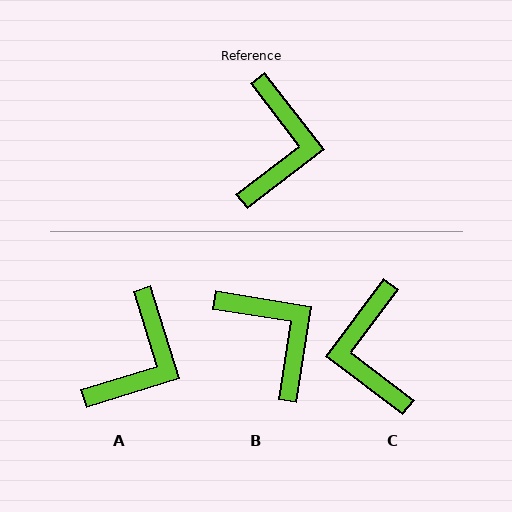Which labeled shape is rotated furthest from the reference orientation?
C, about 165 degrees away.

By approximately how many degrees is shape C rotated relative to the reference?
Approximately 165 degrees clockwise.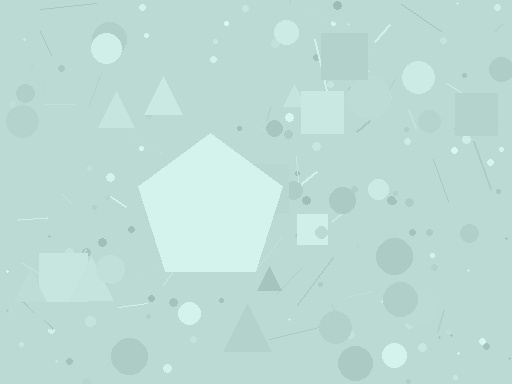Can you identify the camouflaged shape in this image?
The camouflaged shape is a pentagon.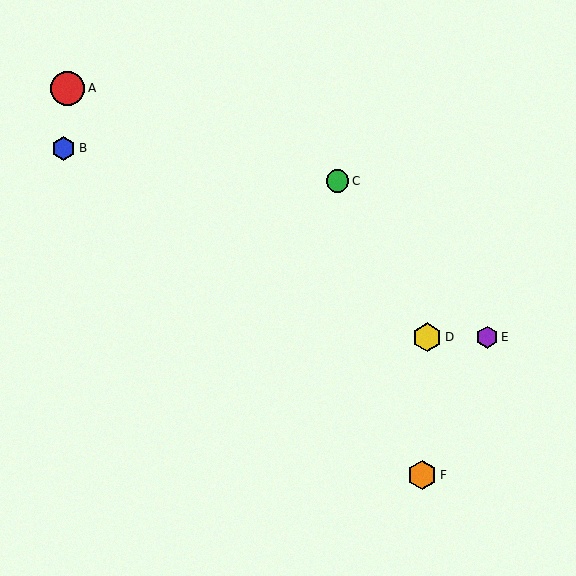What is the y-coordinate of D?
Object D is at y≈337.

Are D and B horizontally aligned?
No, D is at y≈337 and B is at y≈148.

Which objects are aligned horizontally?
Objects D, E are aligned horizontally.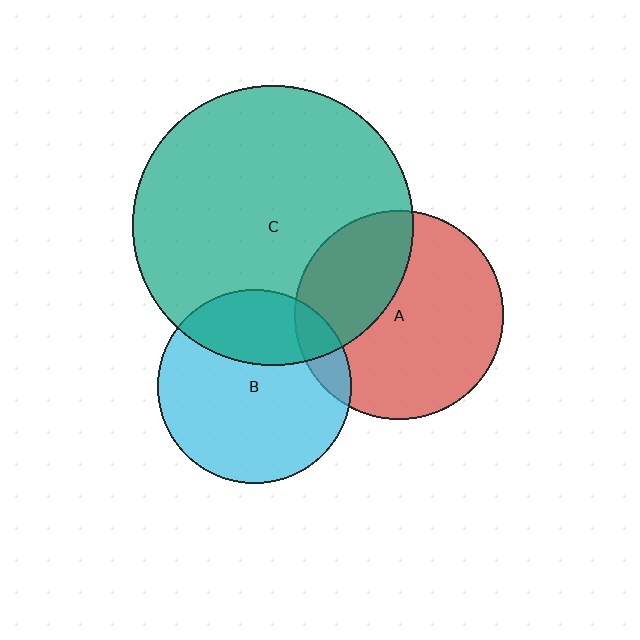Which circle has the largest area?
Circle C (teal).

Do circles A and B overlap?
Yes.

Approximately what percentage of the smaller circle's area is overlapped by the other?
Approximately 10%.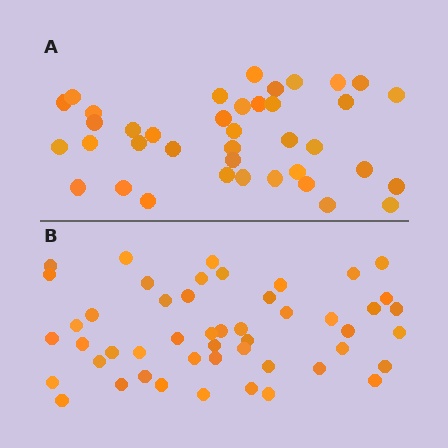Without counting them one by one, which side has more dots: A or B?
Region B (the bottom region) has more dots.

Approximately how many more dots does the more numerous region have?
Region B has roughly 10 or so more dots than region A.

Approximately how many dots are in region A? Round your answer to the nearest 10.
About 40 dots. (The exact count is 39, which rounds to 40.)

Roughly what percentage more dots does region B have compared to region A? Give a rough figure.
About 25% more.